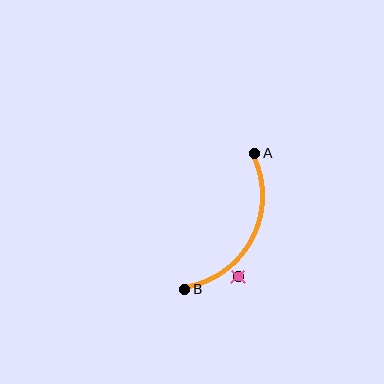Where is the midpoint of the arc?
The arc midpoint is the point on the curve farthest from the straight line joining A and B. It sits to the right of that line.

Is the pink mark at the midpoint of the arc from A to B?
No — the pink mark does not lie on the arc at all. It sits slightly outside the curve.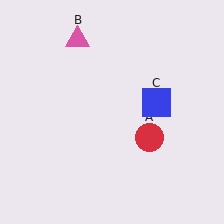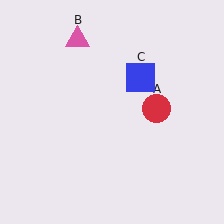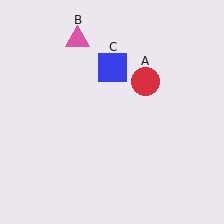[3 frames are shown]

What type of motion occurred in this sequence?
The red circle (object A), blue square (object C) rotated counterclockwise around the center of the scene.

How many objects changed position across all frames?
2 objects changed position: red circle (object A), blue square (object C).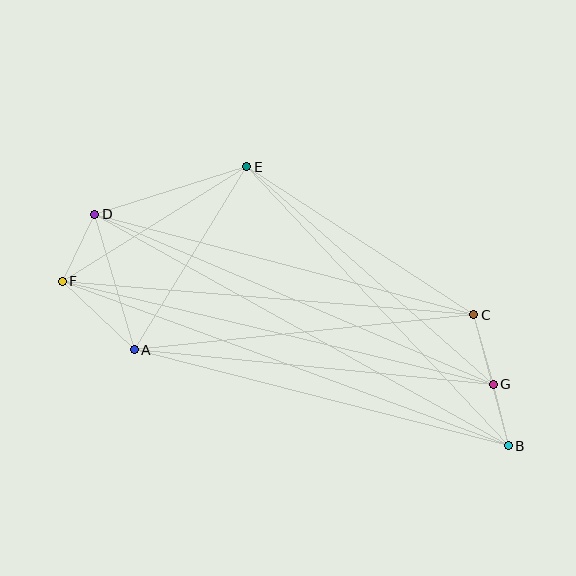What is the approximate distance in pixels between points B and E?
The distance between B and E is approximately 382 pixels.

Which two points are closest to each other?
Points B and G are closest to each other.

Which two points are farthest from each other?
Points B and F are farthest from each other.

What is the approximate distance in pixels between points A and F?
The distance between A and F is approximately 99 pixels.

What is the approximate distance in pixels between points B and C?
The distance between B and C is approximately 135 pixels.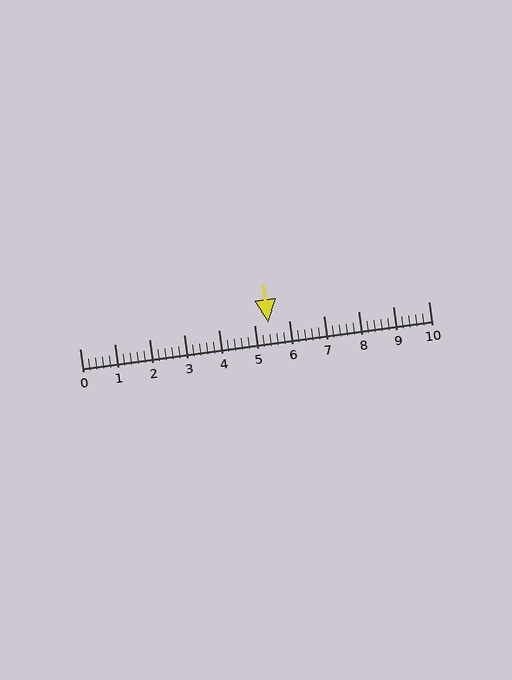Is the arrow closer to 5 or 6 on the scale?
The arrow is closer to 5.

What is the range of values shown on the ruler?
The ruler shows values from 0 to 10.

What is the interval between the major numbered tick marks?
The major tick marks are spaced 1 units apart.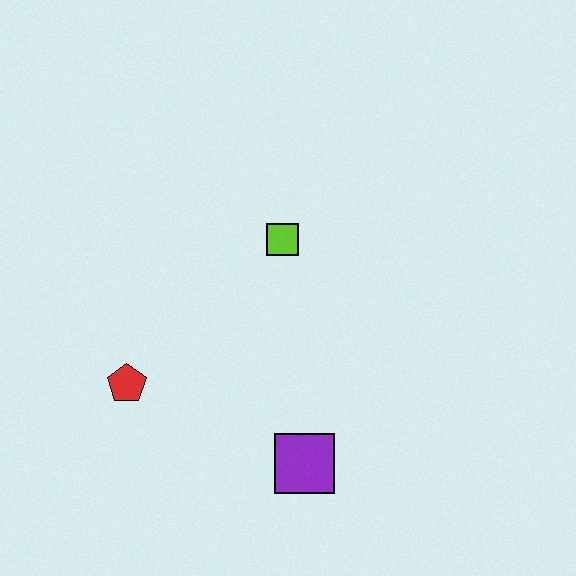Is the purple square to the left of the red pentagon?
No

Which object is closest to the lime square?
The red pentagon is closest to the lime square.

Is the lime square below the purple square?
No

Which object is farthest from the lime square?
The purple square is farthest from the lime square.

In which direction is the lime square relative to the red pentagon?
The lime square is to the right of the red pentagon.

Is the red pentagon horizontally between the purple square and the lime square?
No